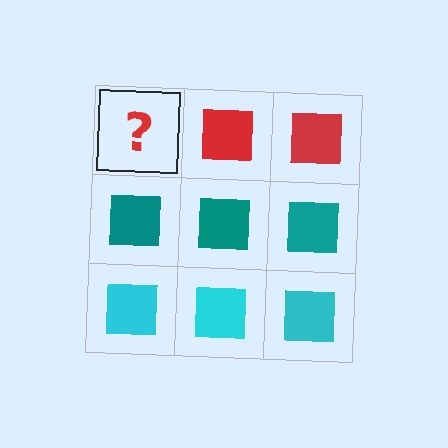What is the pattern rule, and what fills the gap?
The rule is that each row has a consistent color. The gap should be filled with a red square.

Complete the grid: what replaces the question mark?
The question mark should be replaced with a red square.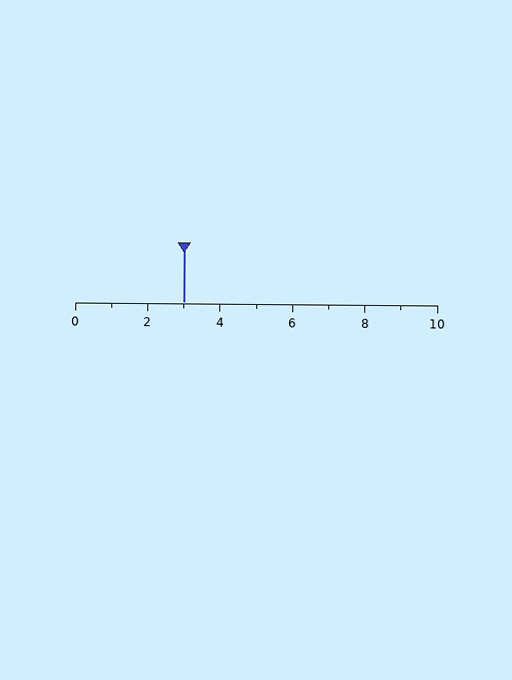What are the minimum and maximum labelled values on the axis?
The axis runs from 0 to 10.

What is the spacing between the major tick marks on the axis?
The major ticks are spaced 2 apart.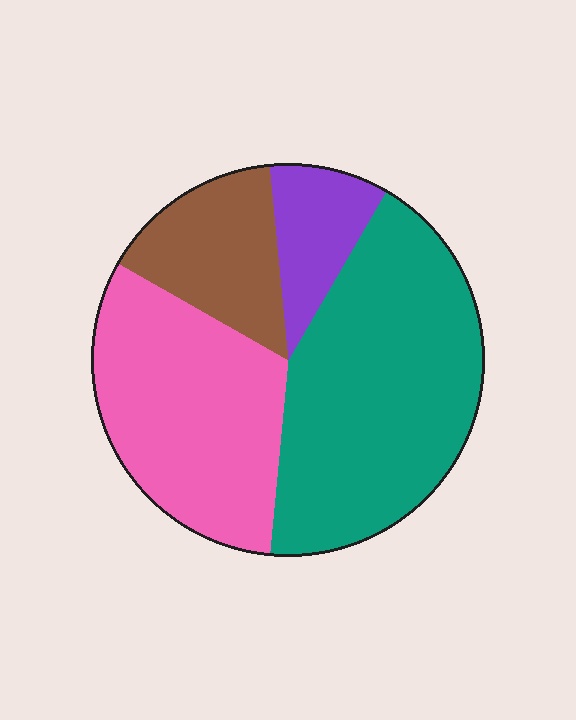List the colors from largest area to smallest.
From largest to smallest: teal, pink, brown, purple.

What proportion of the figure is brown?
Brown takes up less than a quarter of the figure.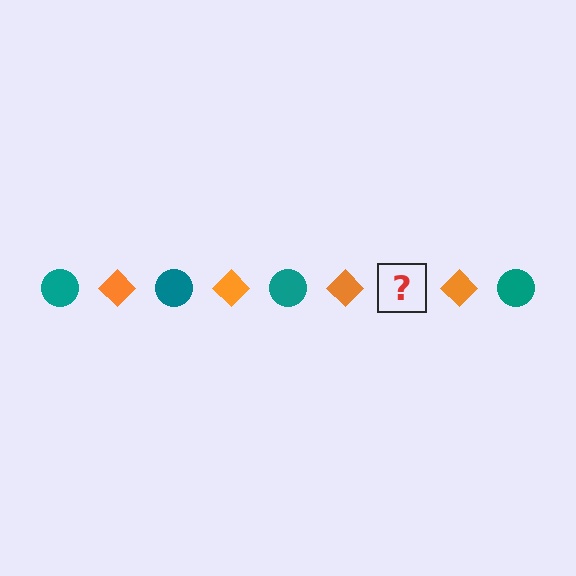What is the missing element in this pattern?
The missing element is a teal circle.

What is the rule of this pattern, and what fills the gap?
The rule is that the pattern alternates between teal circle and orange diamond. The gap should be filled with a teal circle.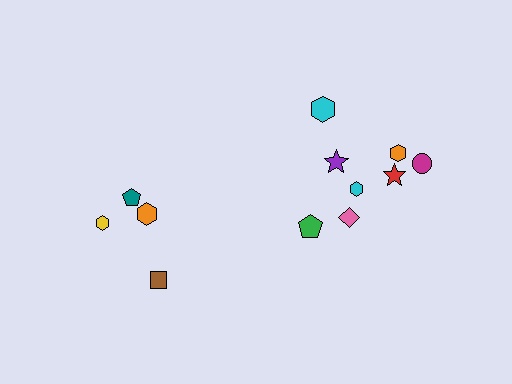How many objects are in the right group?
There are 8 objects.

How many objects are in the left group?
There are 4 objects.